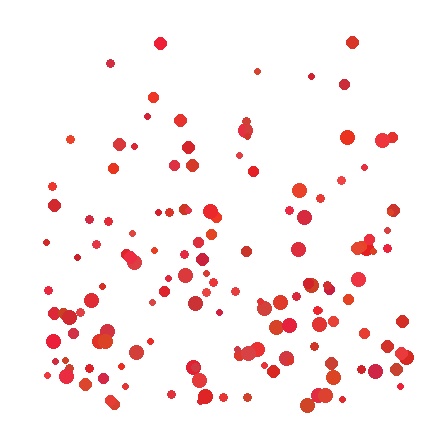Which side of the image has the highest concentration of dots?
The bottom.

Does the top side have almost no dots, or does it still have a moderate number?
Still a moderate number, just noticeably fewer than the bottom.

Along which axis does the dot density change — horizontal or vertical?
Vertical.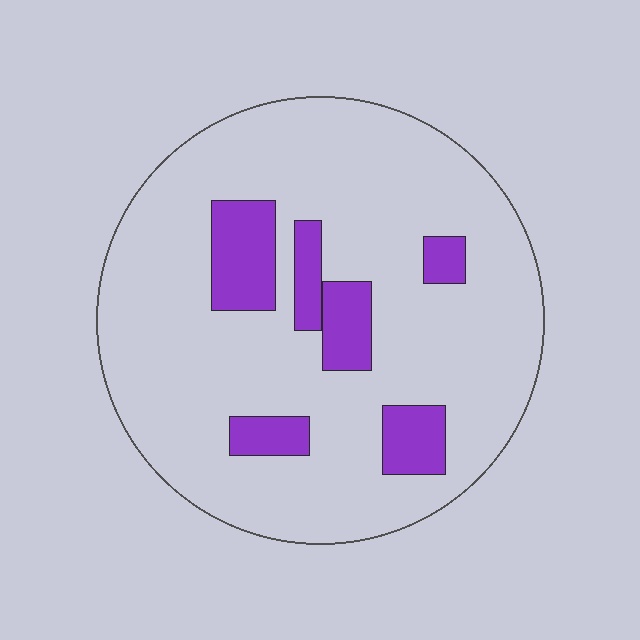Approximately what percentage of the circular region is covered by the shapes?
Approximately 15%.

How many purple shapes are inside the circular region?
6.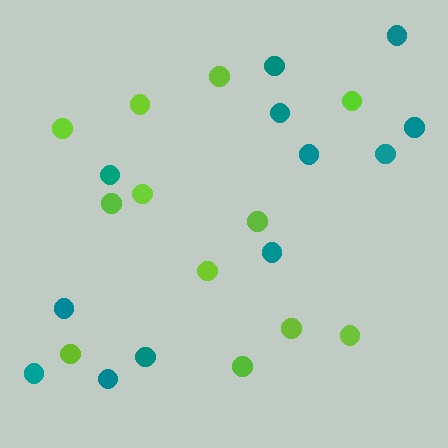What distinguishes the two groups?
There are 2 groups: one group of lime circles (12) and one group of teal circles (12).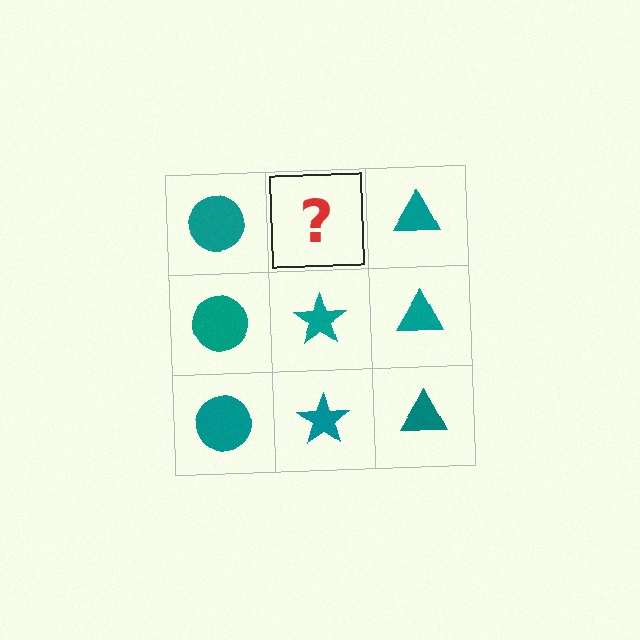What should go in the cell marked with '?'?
The missing cell should contain a teal star.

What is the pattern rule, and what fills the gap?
The rule is that each column has a consistent shape. The gap should be filled with a teal star.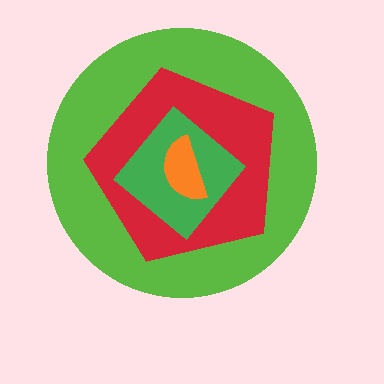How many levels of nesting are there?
4.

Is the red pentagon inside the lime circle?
Yes.